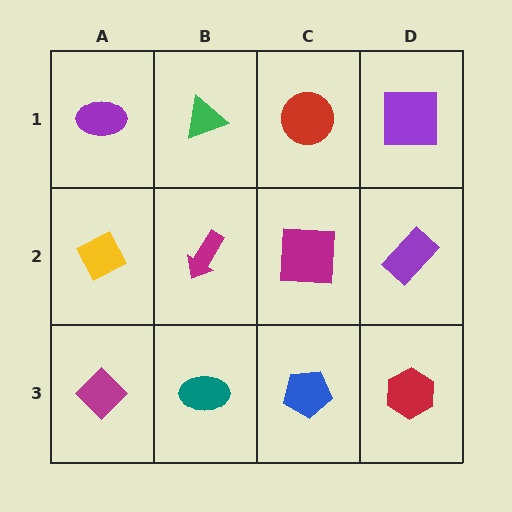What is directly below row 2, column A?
A magenta diamond.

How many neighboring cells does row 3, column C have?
3.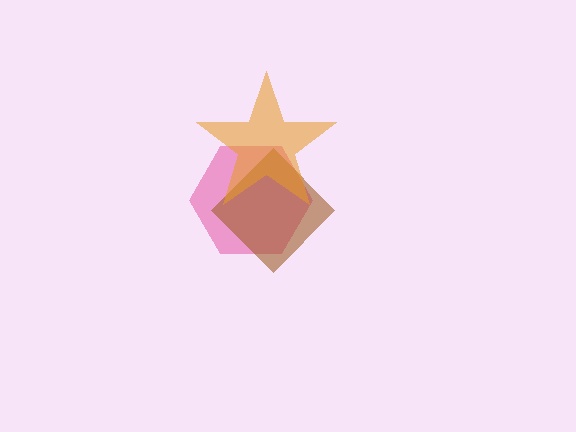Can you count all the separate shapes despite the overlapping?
Yes, there are 3 separate shapes.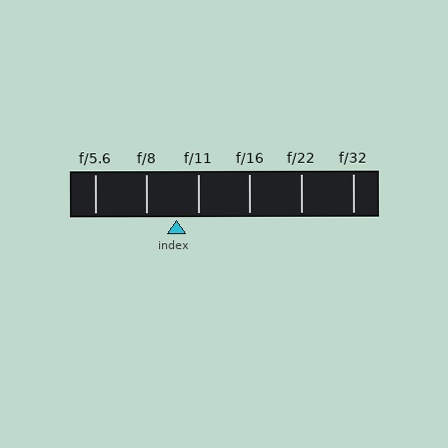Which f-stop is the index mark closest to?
The index mark is closest to f/11.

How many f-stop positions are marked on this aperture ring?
There are 6 f-stop positions marked.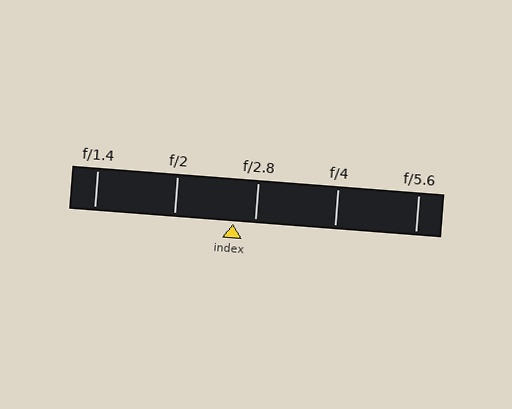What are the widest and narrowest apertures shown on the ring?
The widest aperture shown is f/1.4 and the narrowest is f/5.6.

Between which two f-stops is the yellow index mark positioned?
The index mark is between f/2 and f/2.8.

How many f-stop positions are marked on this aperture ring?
There are 5 f-stop positions marked.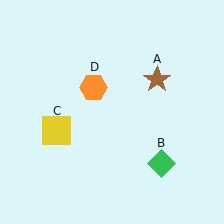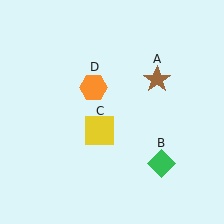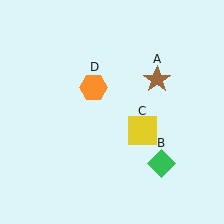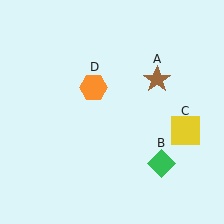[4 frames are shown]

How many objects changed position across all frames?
1 object changed position: yellow square (object C).